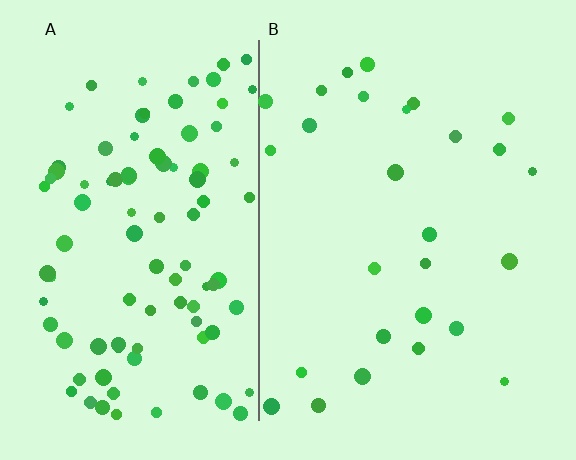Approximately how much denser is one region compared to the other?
Approximately 3.6× — region A over region B.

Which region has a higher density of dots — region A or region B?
A (the left).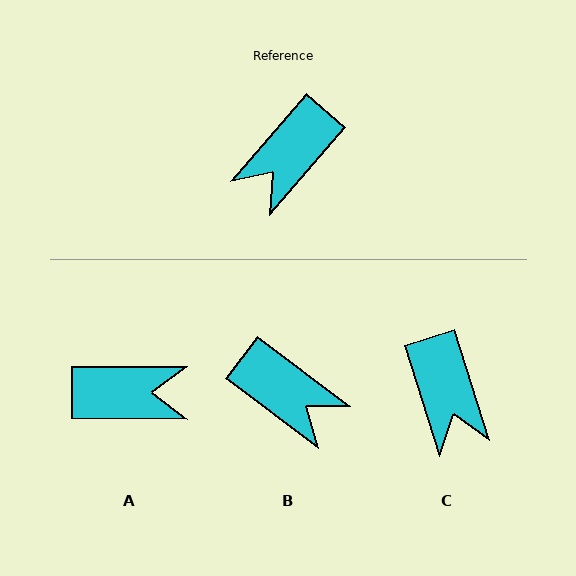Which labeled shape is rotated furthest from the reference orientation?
A, about 131 degrees away.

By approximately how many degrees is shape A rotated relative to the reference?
Approximately 131 degrees counter-clockwise.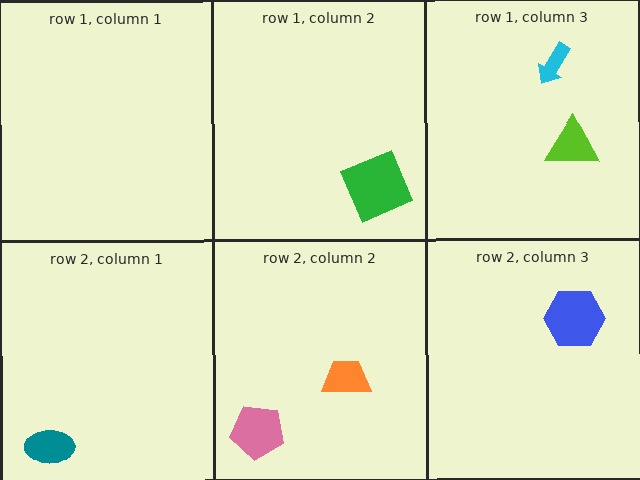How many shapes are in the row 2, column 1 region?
1.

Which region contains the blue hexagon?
The row 2, column 3 region.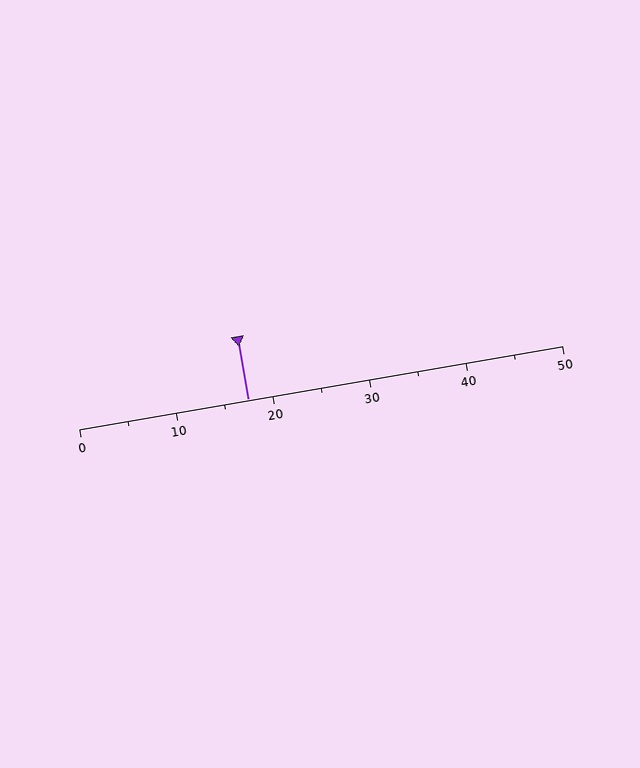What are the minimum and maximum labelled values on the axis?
The axis runs from 0 to 50.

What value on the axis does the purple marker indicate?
The marker indicates approximately 17.5.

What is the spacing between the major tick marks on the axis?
The major ticks are spaced 10 apart.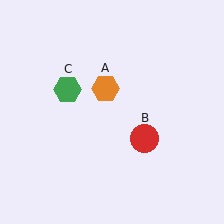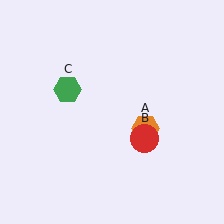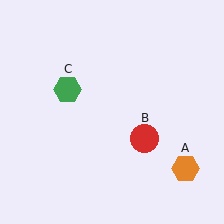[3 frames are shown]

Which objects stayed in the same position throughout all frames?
Red circle (object B) and green hexagon (object C) remained stationary.